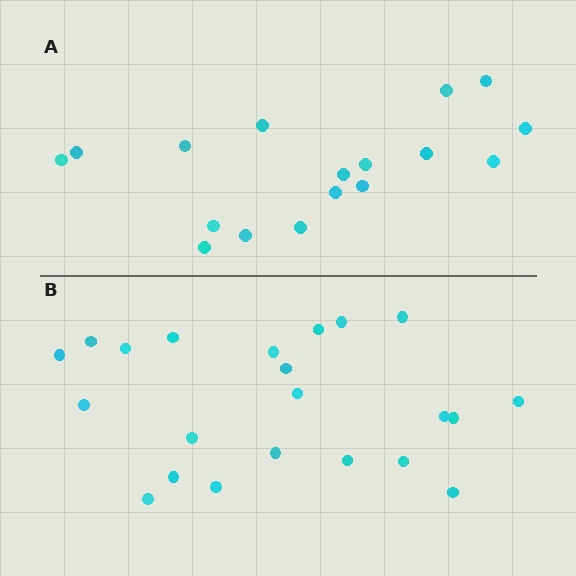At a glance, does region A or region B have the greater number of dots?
Region B (the bottom region) has more dots.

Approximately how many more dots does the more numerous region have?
Region B has about 5 more dots than region A.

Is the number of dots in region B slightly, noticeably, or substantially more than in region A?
Region B has noticeably more, but not dramatically so. The ratio is roughly 1.3 to 1.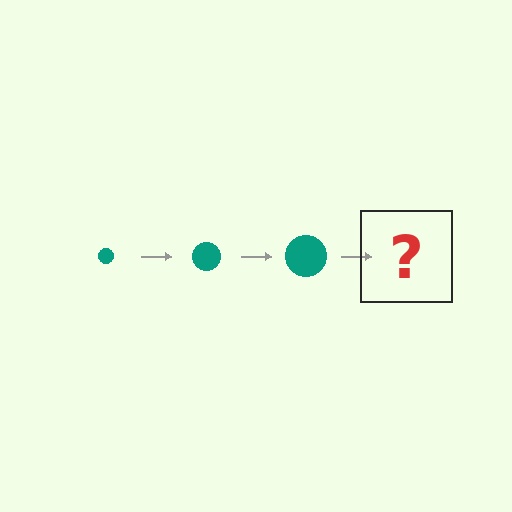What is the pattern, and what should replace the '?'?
The pattern is that the circle gets progressively larger each step. The '?' should be a teal circle, larger than the previous one.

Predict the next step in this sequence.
The next step is a teal circle, larger than the previous one.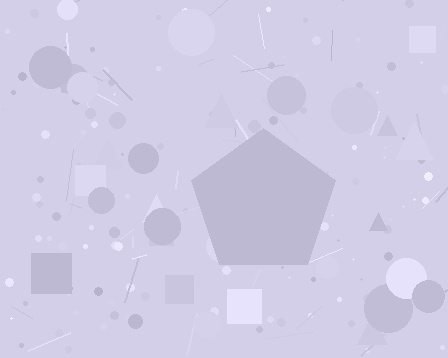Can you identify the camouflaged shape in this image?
The camouflaged shape is a pentagon.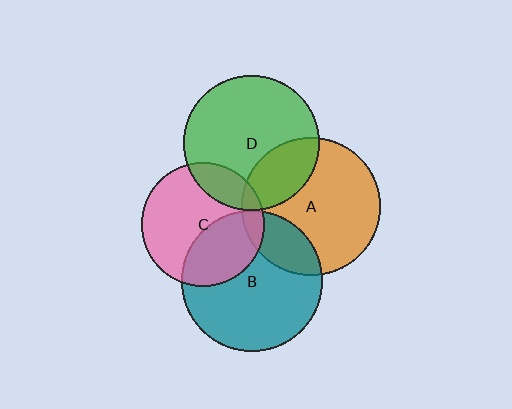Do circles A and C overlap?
Yes.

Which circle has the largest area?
Circle B (teal).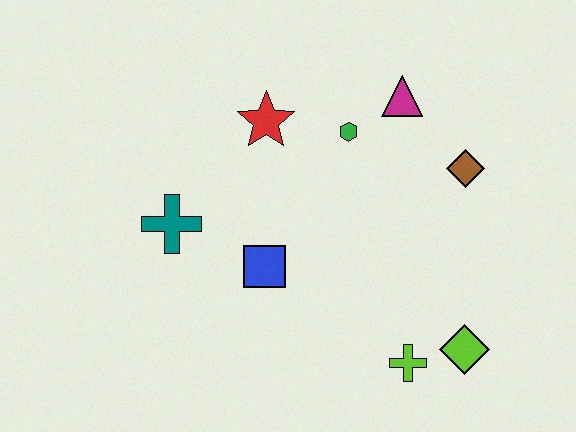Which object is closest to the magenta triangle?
The green hexagon is closest to the magenta triangle.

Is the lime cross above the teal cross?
No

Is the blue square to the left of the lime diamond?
Yes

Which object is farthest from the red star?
The lime diamond is farthest from the red star.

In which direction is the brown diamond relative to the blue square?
The brown diamond is to the right of the blue square.